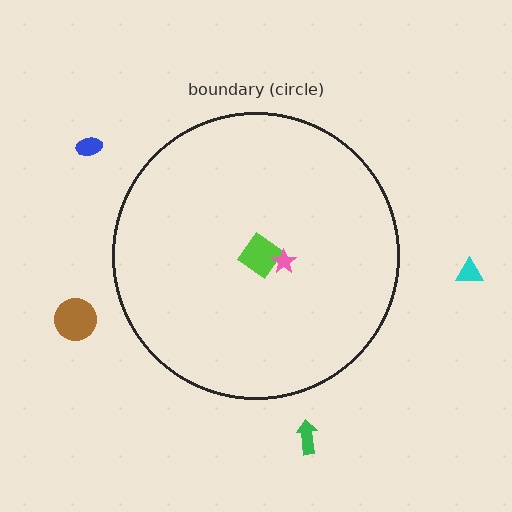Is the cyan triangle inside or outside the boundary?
Outside.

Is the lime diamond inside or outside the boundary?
Inside.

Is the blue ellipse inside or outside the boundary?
Outside.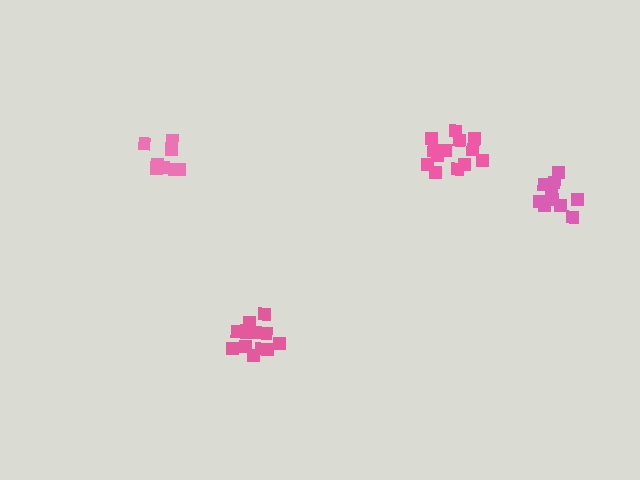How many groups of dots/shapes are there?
There are 4 groups.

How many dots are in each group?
Group 1: 10 dots, Group 2: 13 dots, Group 3: 9 dots, Group 4: 13 dots (45 total).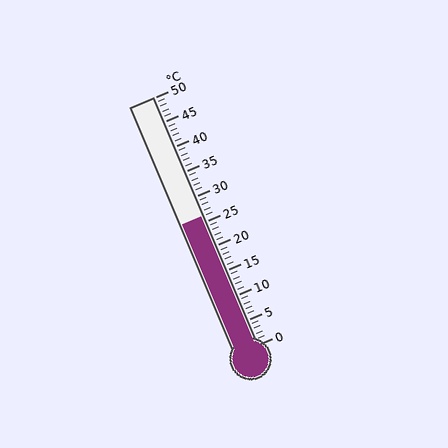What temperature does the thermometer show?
The thermometer shows approximately 26°C.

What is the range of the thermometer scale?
The thermometer scale ranges from 0°C to 50°C.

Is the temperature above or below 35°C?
The temperature is below 35°C.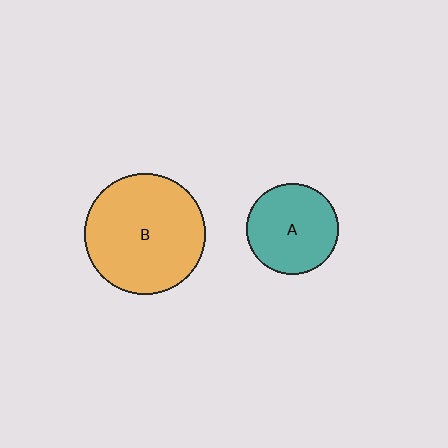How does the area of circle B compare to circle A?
Approximately 1.7 times.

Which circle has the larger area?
Circle B (orange).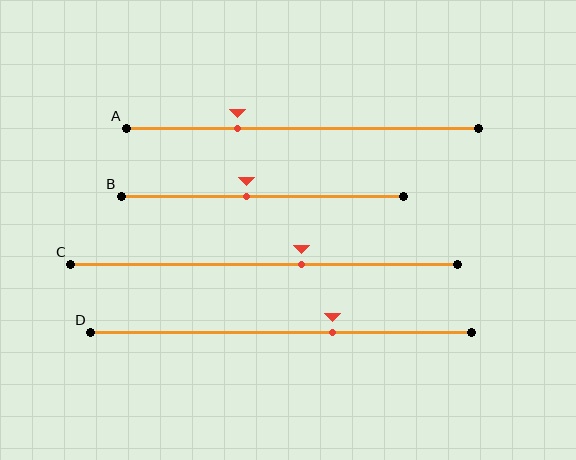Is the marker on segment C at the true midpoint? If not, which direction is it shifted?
No, the marker on segment C is shifted to the right by about 10% of the segment length.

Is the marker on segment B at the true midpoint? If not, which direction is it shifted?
No, the marker on segment B is shifted to the left by about 6% of the segment length.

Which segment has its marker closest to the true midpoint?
Segment B has its marker closest to the true midpoint.